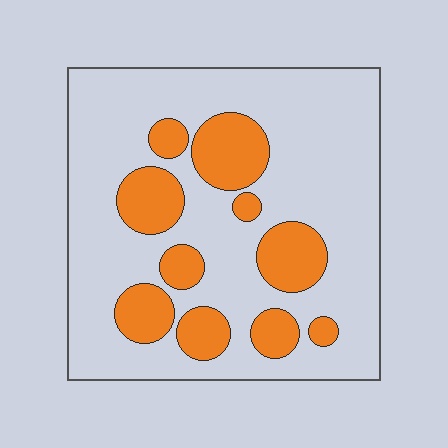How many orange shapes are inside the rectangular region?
10.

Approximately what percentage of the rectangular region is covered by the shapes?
Approximately 25%.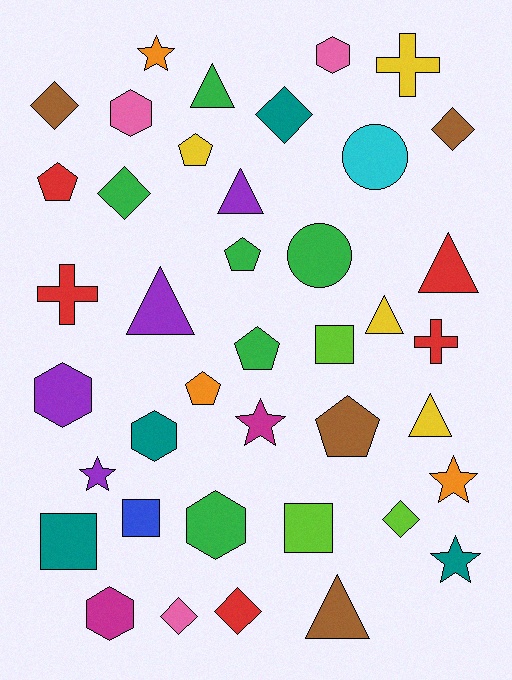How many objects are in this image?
There are 40 objects.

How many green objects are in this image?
There are 6 green objects.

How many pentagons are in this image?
There are 6 pentagons.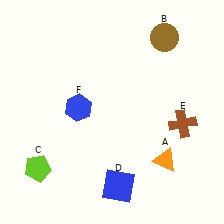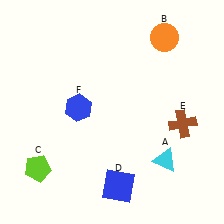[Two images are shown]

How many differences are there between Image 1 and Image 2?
There are 2 differences between the two images.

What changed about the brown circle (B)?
In Image 1, B is brown. In Image 2, it changed to orange.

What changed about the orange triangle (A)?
In Image 1, A is orange. In Image 2, it changed to cyan.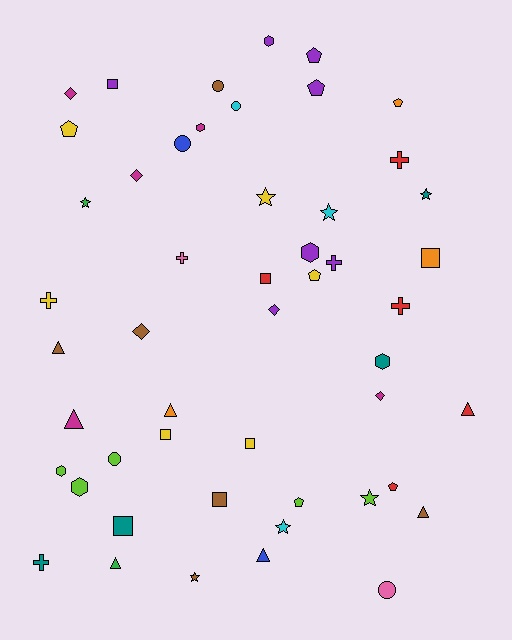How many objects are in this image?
There are 50 objects.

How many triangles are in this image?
There are 7 triangles.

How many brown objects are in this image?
There are 6 brown objects.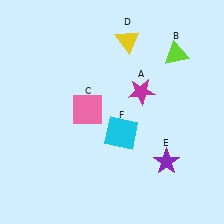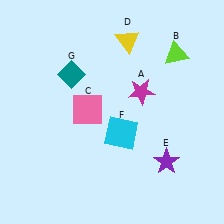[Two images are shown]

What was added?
A teal diamond (G) was added in Image 2.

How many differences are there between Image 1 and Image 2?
There is 1 difference between the two images.